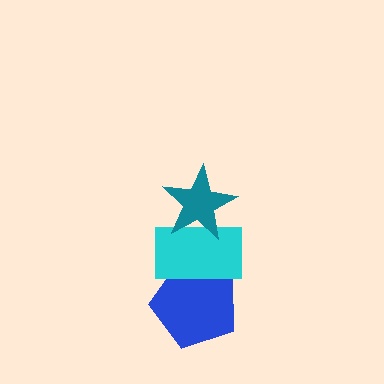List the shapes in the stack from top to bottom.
From top to bottom: the teal star, the cyan rectangle, the blue pentagon.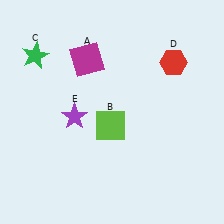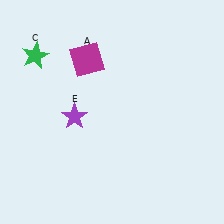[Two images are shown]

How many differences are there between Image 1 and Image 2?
There are 2 differences between the two images.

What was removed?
The lime square (B), the red hexagon (D) were removed in Image 2.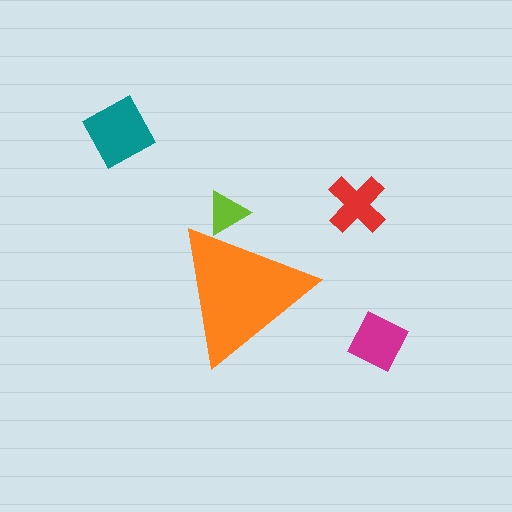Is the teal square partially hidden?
No, the teal square is fully visible.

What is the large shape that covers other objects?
An orange triangle.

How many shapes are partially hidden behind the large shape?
1 shape is partially hidden.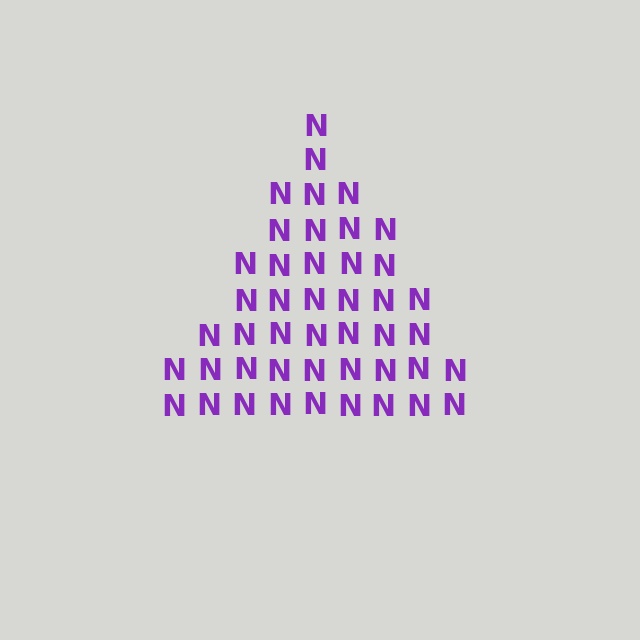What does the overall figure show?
The overall figure shows a triangle.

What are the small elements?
The small elements are letter N's.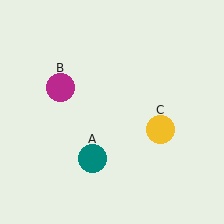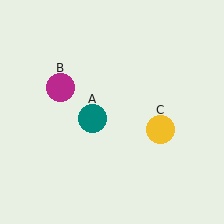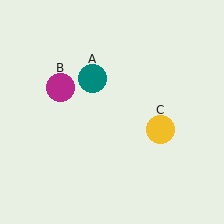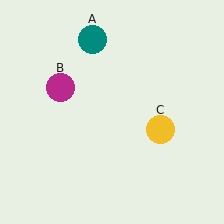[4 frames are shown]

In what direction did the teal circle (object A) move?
The teal circle (object A) moved up.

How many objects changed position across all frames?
1 object changed position: teal circle (object A).